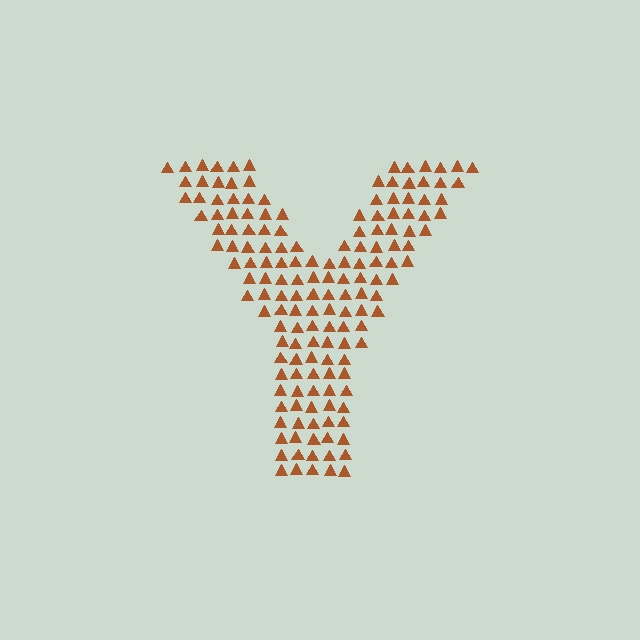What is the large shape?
The large shape is the letter Y.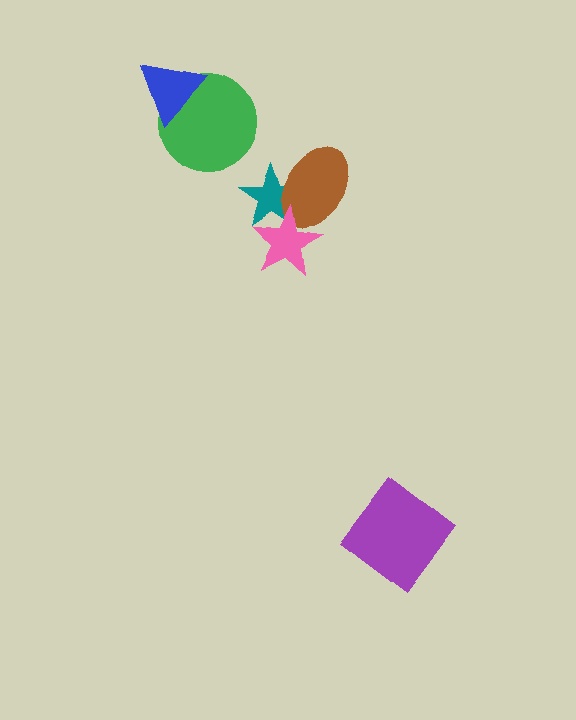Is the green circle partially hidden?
Yes, it is partially covered by another shape.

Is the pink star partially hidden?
No, no other shape covers it.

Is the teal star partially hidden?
Yes, it is partially covered by another shape.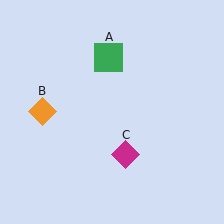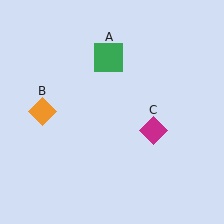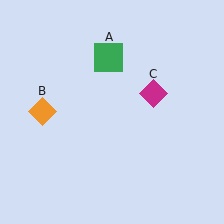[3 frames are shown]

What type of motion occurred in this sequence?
The magenta diamond (object C) rotated counterclockwise around the center of the scene.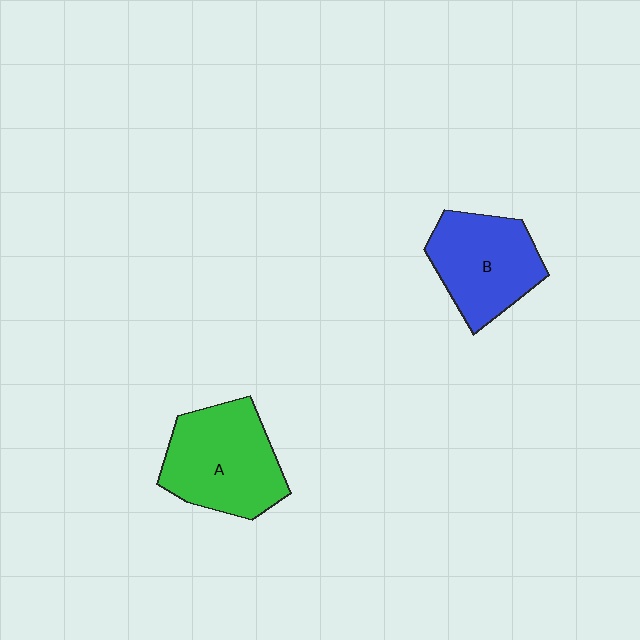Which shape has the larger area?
Shape A (green).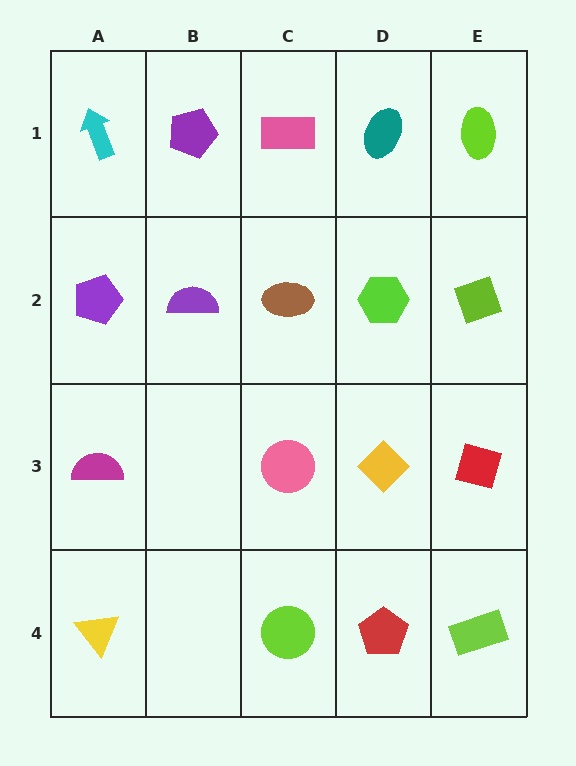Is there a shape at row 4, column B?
No, that cell is empty.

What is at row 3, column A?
A magenta semicircle.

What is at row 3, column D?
A yellow diamond.